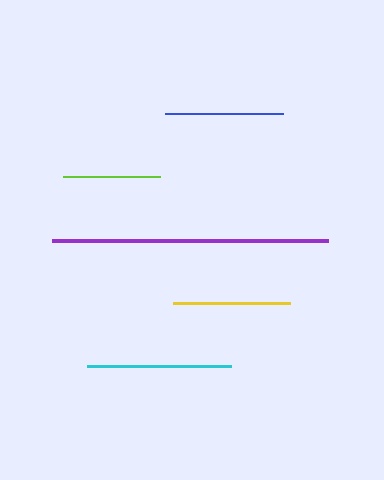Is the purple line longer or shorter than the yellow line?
The purple line is longer than the yellow line.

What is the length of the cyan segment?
The cyan segment is approximately 144 pixels long.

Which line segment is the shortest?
The lime line is the shortest at approximately 98 pixels.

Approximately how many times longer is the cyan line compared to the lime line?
The cyan line is approximately 1.5 times the length of the lime line.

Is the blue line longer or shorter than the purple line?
The purple line is longer than the blue line.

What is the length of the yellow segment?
The yellow segment is approximately 116 pixels long.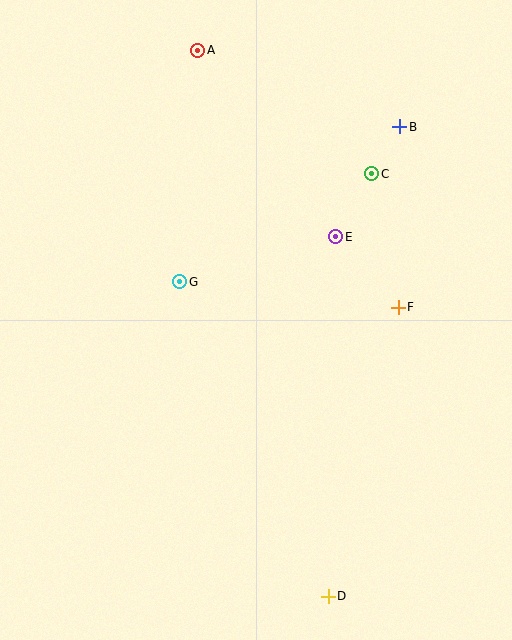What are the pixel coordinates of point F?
Point F is at (398, 307).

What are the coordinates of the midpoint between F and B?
The midpoint between F and B is at (399, 217).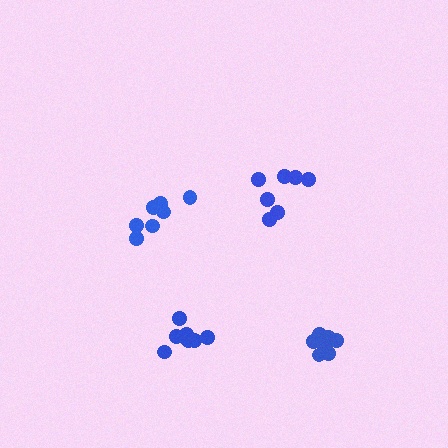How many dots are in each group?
Group 1: 7 dots, Group 2: 9 dots, Group 3: 7 dots, Group 4: 7 dots (30 total).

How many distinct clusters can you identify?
There are 4 distinct clusters.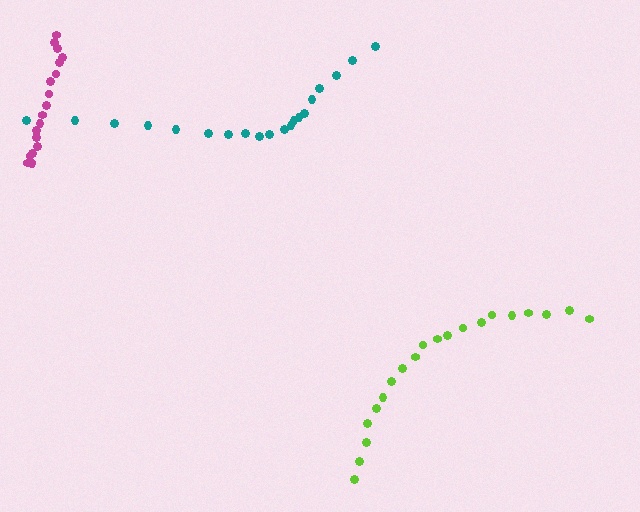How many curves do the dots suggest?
There are 3 distinct paths.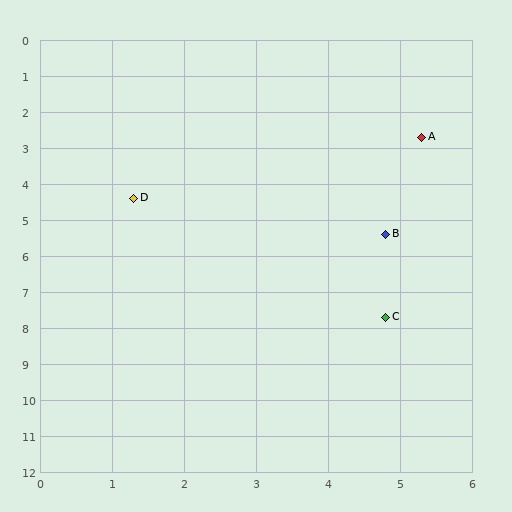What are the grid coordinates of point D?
Point D is at approximately (1.3, 4.4).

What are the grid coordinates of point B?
Point B is at approximately (4.8, 5.4).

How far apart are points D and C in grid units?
Points D and C are about 4.8 grid units apart.